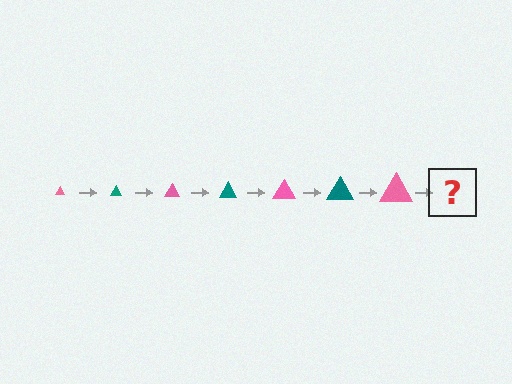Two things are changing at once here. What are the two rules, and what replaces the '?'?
The two rules are that the triangle grows larger each step and the color cycles through pink and teal. The '?' should be a teal triangle, larger than the previous one.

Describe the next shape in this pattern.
It should be a teal triangle, larger than the previous one.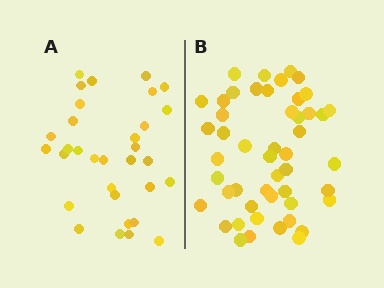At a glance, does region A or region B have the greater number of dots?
Region B (the right region) has more dots.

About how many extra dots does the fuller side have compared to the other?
Region B has approximately 15 more dots than region A.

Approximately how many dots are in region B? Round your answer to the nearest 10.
About 50 dots. (The exact count is 49, which rounds to 50.)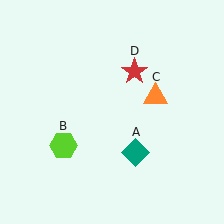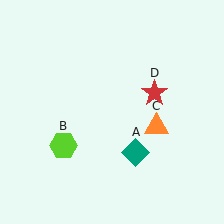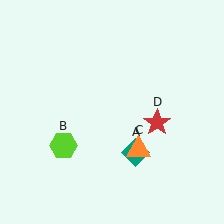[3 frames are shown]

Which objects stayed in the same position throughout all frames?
Teal diamond (object A) and lime hexagon (object B) remained stationary.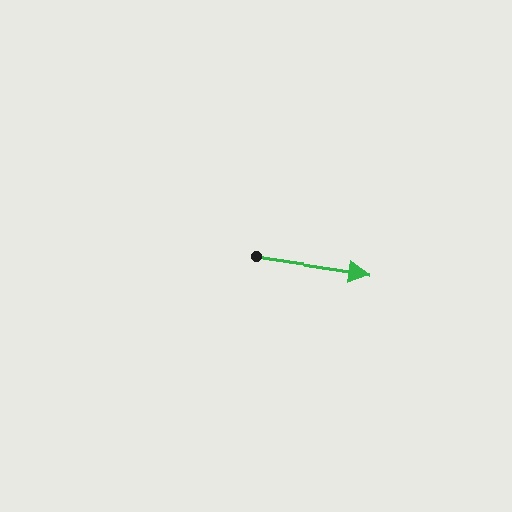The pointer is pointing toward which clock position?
Roughly 3 o'clock.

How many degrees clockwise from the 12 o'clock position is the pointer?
Approximately 99 degrees.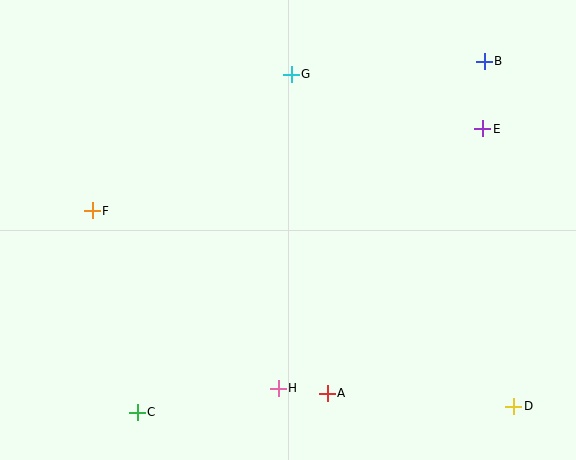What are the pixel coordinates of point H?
Point H is at (278, 388).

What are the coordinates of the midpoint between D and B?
The midpoint between D and B is at (499, 234).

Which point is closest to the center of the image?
Point G at (291, 74) is closest to the center.